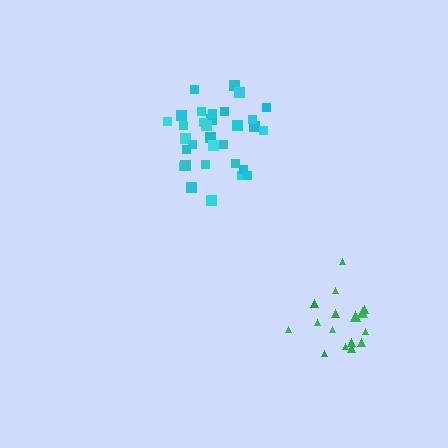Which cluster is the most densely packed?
Cyan.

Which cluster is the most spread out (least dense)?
Green.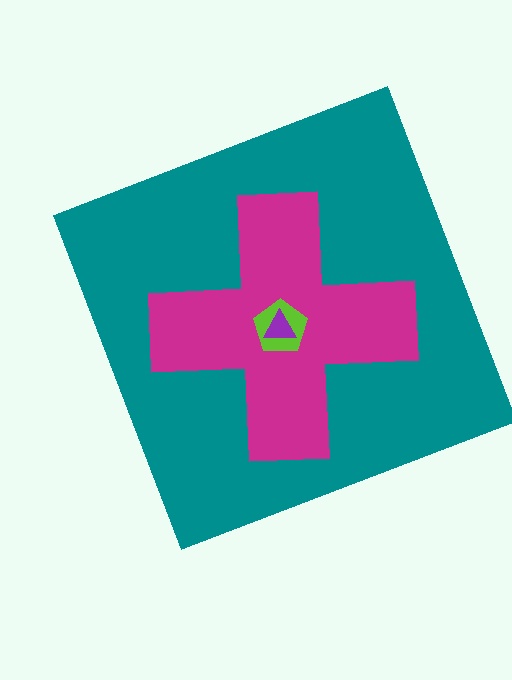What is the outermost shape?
The teal square.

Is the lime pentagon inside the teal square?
Yes.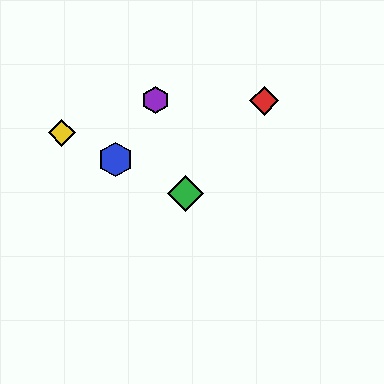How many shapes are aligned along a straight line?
3 shapes (the blue hexagon, the green diamond, the yellow diamond) are aligned along a straight line.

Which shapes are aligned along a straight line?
The blue hexagon, the green diamond, the yellow diamond are aligned along a straight line.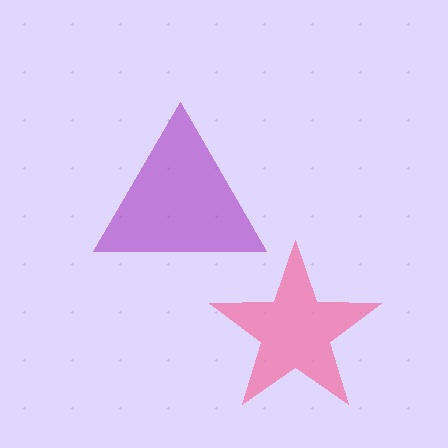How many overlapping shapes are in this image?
There are 2 overlapping shapes in the image.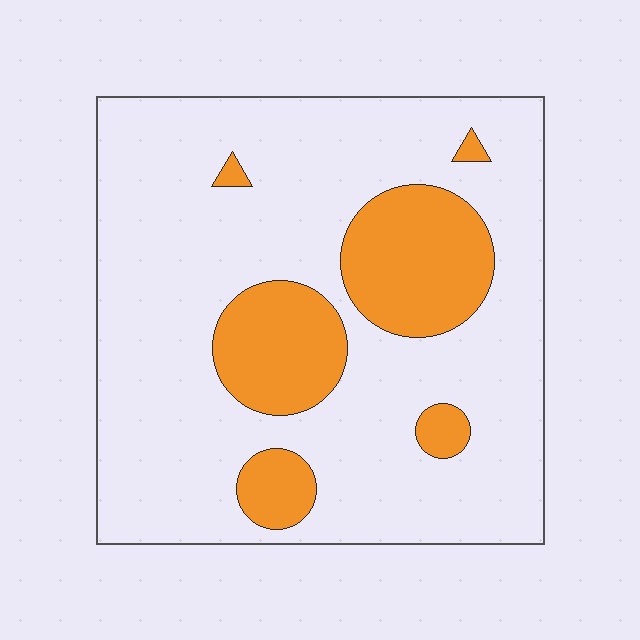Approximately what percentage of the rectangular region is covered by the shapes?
Approximately 20%.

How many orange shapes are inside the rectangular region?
6.